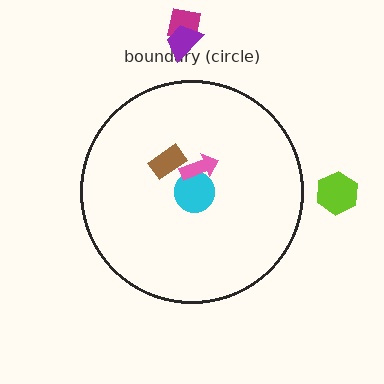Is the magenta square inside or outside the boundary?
Outside.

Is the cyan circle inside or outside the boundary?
Inside.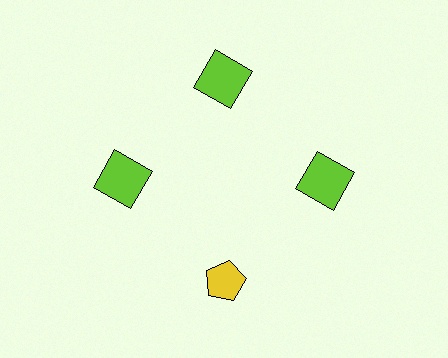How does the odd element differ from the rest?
It differs in both color (yellow instead of lime) and shape (pentagon instead of square).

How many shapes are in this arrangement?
There are 4 shapes arranged in a ring pattern.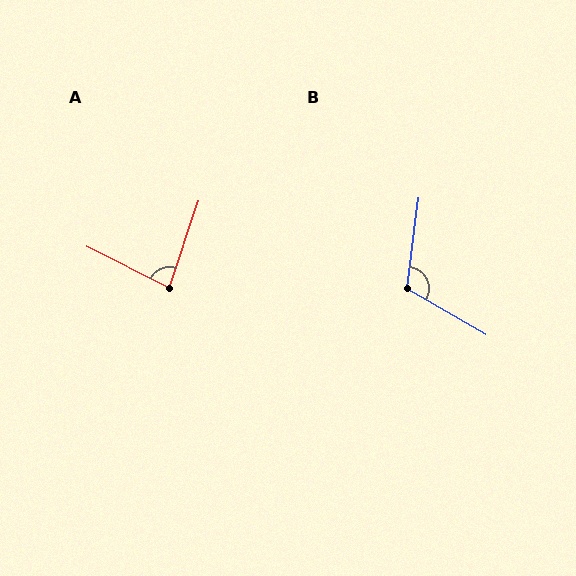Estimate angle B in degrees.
Approximately 113 degrees.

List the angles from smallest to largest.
A (82°), B (113°).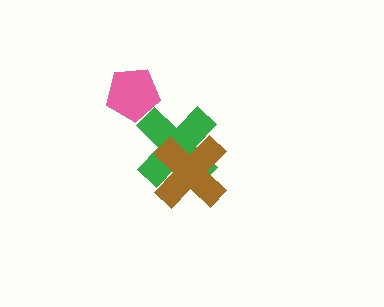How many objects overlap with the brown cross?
1 object overlaps with the brown cross.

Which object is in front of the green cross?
The brown cross is in front of the green cross.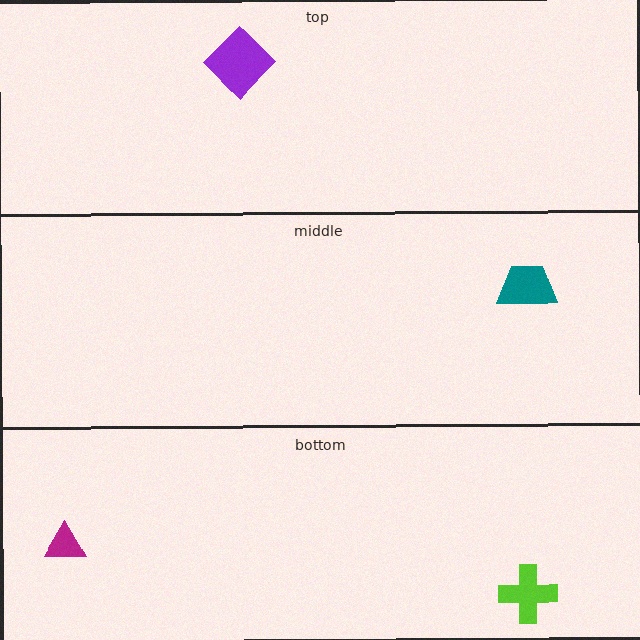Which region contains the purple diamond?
The top region.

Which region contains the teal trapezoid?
The middle region.